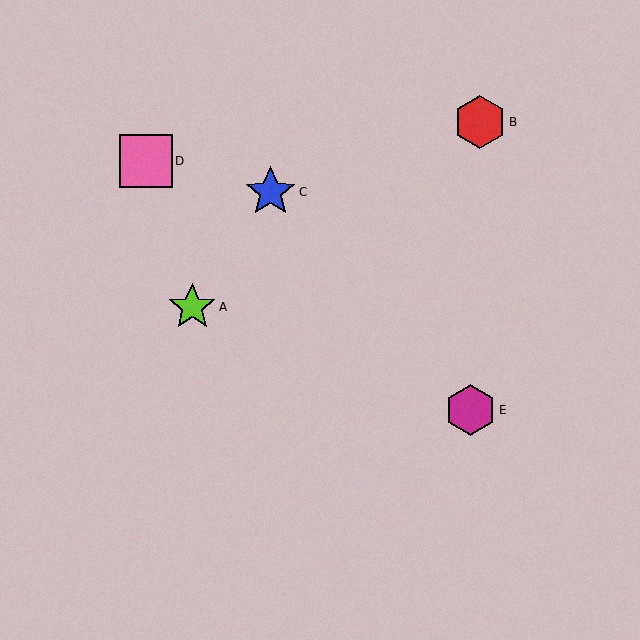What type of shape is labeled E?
Shape E is a magenta hexagon.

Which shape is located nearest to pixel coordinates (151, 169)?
The pink square (labeled D) at (146, 161) is nearest to that location.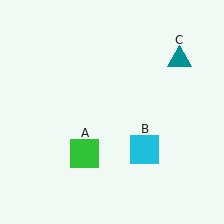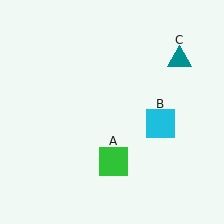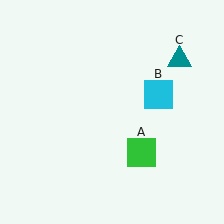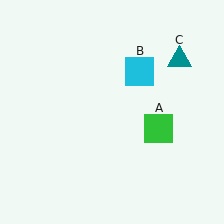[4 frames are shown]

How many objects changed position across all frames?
2 objects changed position: green square (object A), cyan square (object B).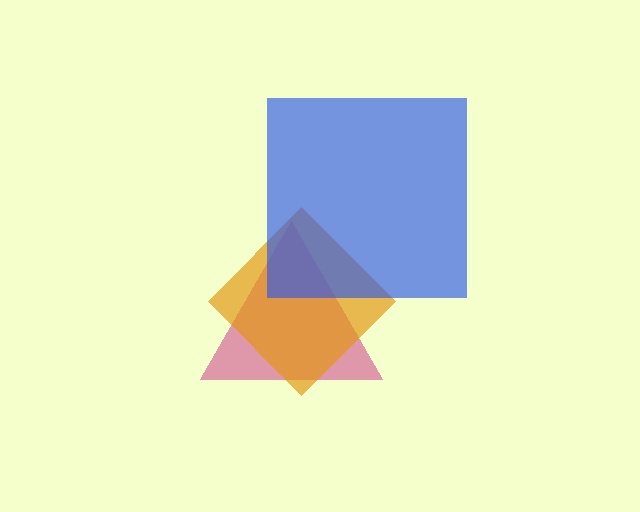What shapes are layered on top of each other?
The layered shapes are: a magenta triangle, an orange diamond, a blue square.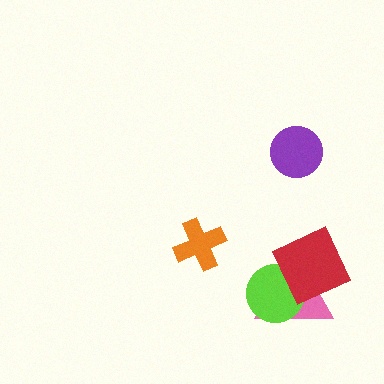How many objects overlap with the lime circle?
2 objects overlap with the lime circle.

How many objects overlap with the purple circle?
0 objects overlap with the purple circle.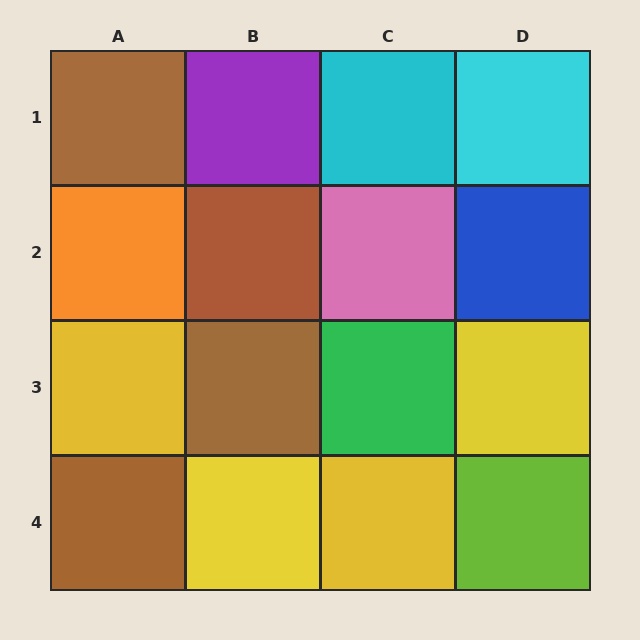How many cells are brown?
4 cells are brown.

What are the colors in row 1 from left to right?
Brown, purple, cyan, cyan.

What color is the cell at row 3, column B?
Brown.